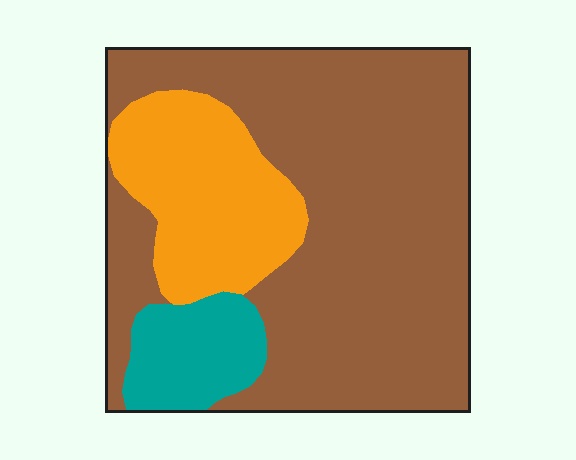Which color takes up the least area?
Teal, at roughly 10%.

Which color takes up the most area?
Brown, at roughly 70%.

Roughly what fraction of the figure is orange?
Orange covers around 20% of the figure.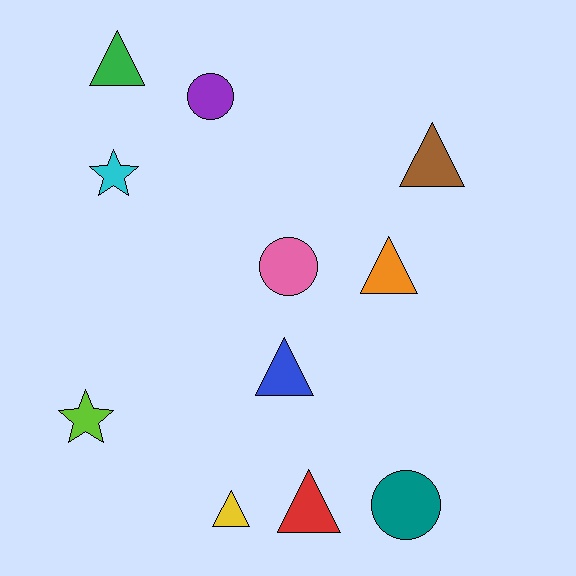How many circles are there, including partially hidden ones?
There are 3 circles.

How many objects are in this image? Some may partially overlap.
There are 11 objects.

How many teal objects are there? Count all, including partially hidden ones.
There is 1 teal object.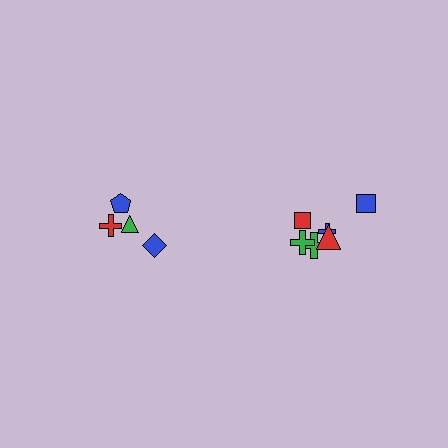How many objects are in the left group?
There are 4 objects.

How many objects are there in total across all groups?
There are 10 objects.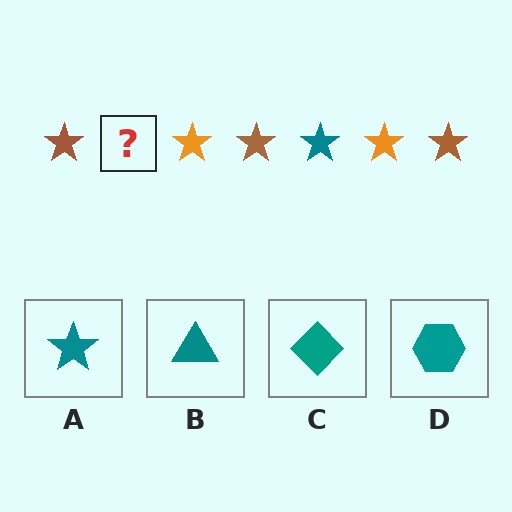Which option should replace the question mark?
Option A.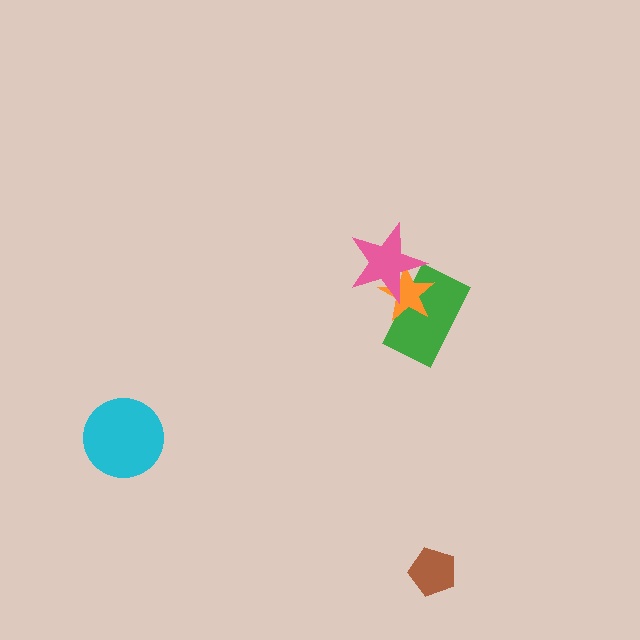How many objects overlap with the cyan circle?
0 objects overlap with the cyan circle.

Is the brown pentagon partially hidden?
No, no other shape covers it.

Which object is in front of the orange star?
The pink star is in front of the orange star.